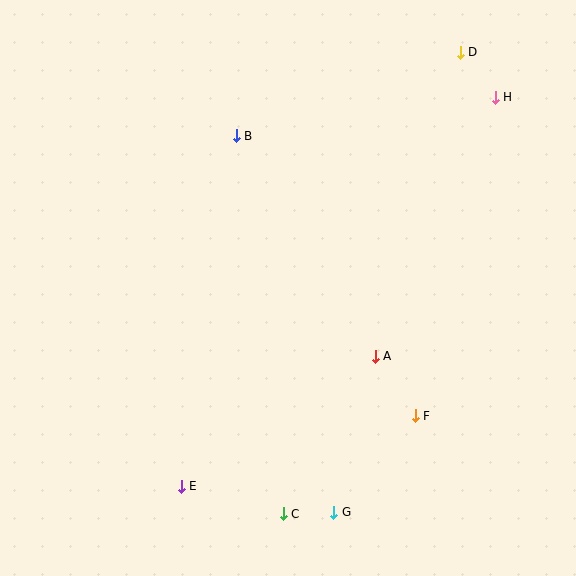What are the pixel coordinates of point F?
Point F is at (415, 416).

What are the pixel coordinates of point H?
Point H is at (495, 97).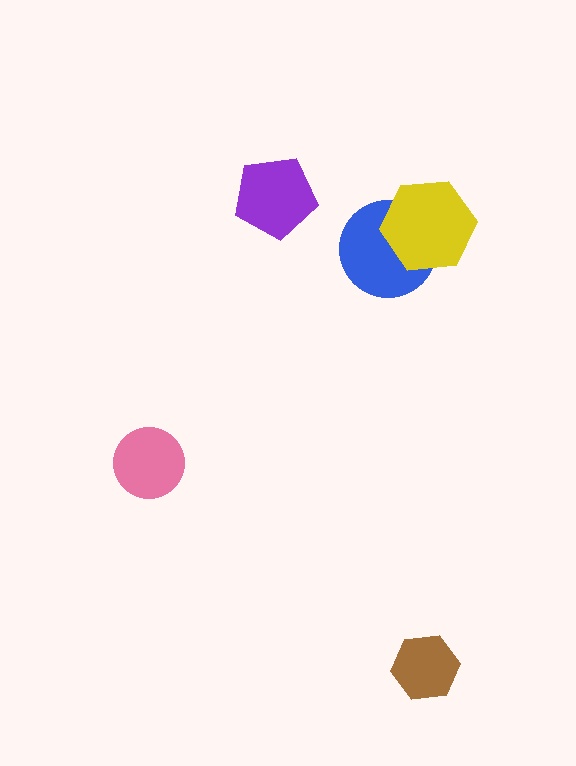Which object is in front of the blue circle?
The yellow hexagon is in front of the blue circle.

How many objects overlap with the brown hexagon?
0 objects overlap with the brown hexagon.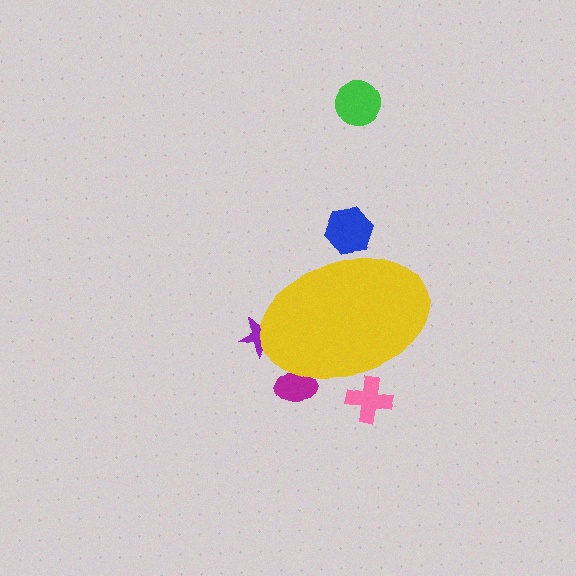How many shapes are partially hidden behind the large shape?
4 shapes are partially hidden.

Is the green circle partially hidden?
No, the green circle is fully visible.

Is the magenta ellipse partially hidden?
Yes, the magenta ellipse is partially hidden behind the yellow ellipse.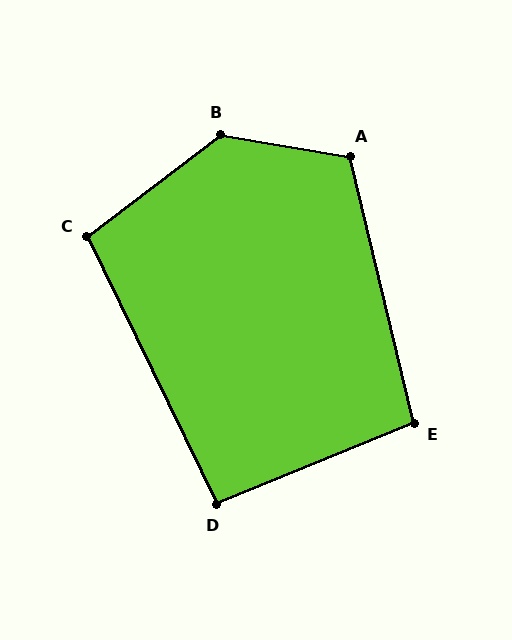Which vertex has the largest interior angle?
B, at approximately 133 degrees.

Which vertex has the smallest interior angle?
D, at approximately 93 degrees.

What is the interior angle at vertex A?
Approximately 113 degrees (obtuse).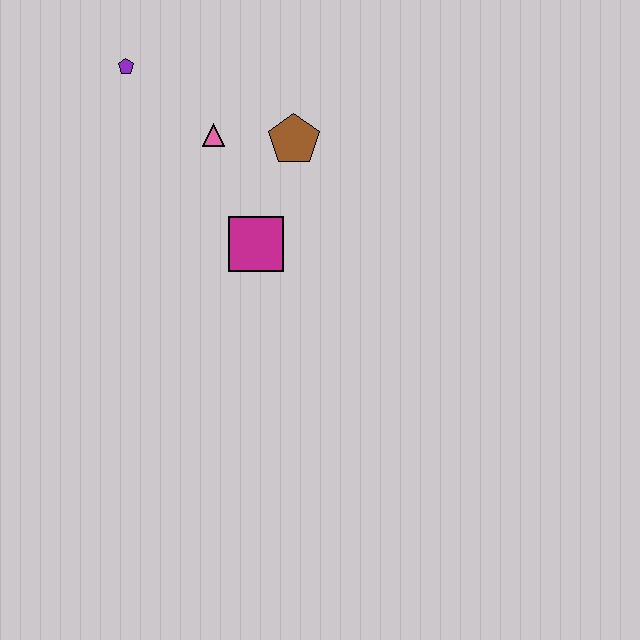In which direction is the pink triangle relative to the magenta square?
The pink triangle is above the magenta square.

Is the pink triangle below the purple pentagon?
Yes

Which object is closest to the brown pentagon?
The pink triangle is closest to the brown pentagon.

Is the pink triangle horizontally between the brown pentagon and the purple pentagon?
Yes